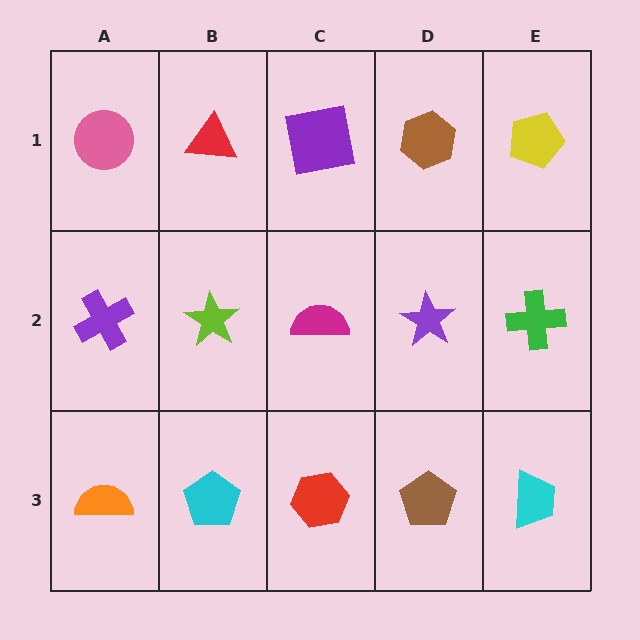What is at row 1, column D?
A brown hexagon.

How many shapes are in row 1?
5 shapes.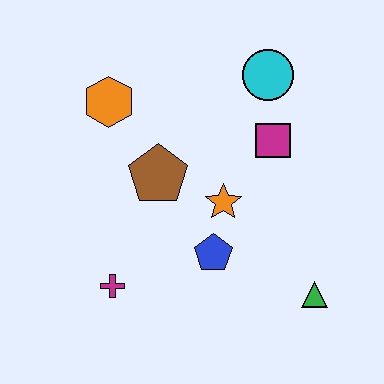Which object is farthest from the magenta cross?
The cyan circle is farthest from the magenta cross.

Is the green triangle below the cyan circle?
Yes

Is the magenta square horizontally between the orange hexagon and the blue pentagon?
No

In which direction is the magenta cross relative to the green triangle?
The magenta cross is to the left of the green triangle.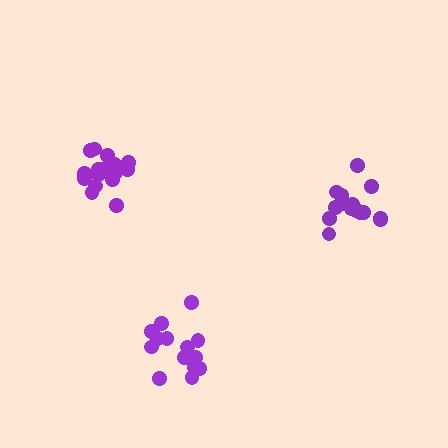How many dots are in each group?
Group 1: 20 dots, Group 2: 15 dots, Group 3: 17 dots (52 total).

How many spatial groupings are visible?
There are 3 spatial groupings.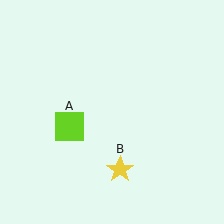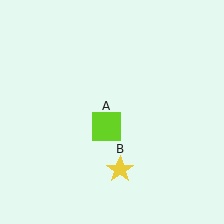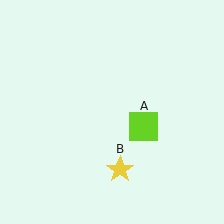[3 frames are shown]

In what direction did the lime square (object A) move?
The lime square (object A) moved right.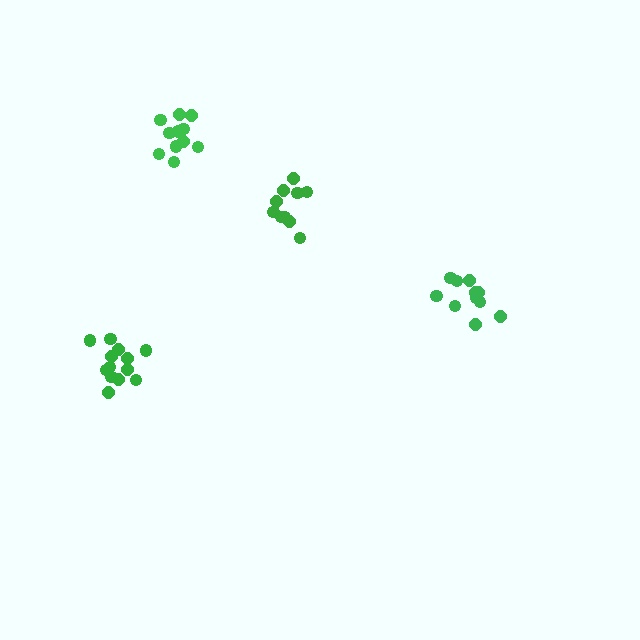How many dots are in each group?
Group 1: 10 dots, Group 2: 11 dots, Group 3: 11 dots, Group 4: 13 dots (45 total).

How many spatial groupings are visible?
There are 4 spatial groupings.